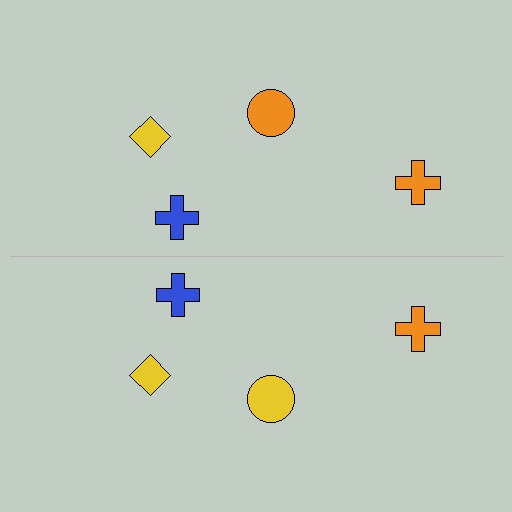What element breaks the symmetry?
The yellow circle on the bottom side breaks the symmetry — its mirror counterpart is orange.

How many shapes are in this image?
There are 8 shapes in this image.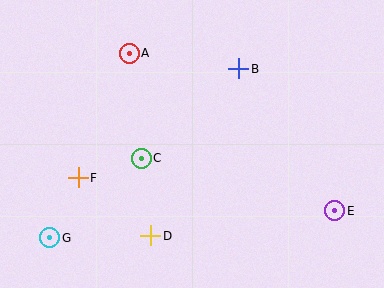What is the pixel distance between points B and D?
The distance between B and D is 189 pixels.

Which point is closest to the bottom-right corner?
Point E is closest to the bottom-right corner.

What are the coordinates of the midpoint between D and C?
The midpoint between D and C is at (146, 197).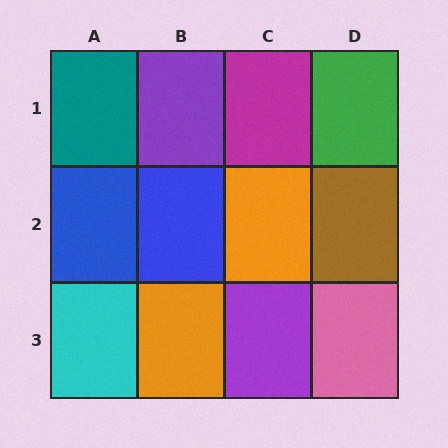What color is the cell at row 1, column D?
Green.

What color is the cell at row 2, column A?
Blue.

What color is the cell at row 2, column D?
Brown.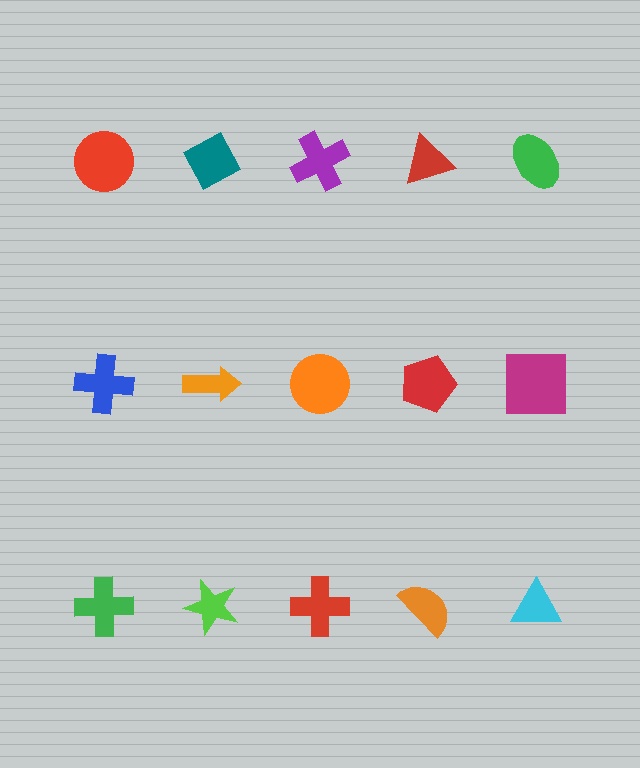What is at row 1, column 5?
A green ellipse.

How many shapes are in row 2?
5 shapes.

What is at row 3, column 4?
An orange semicircle.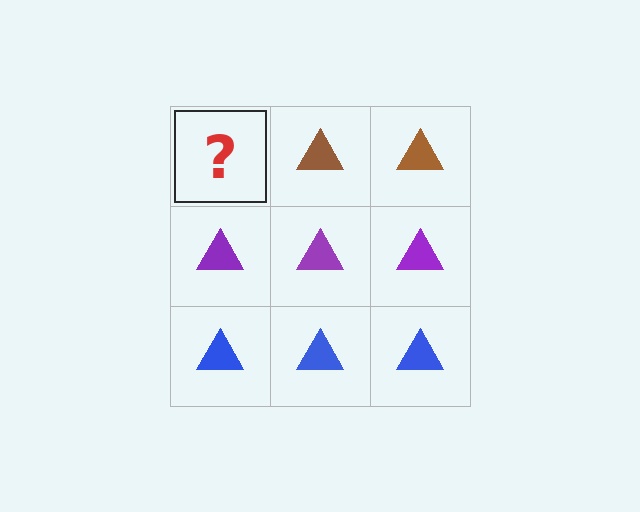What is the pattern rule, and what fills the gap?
The rule is that each row has a consistent color. The gap should be filled with a brown triangle.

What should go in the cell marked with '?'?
The missing cell should contain a brown triangle.